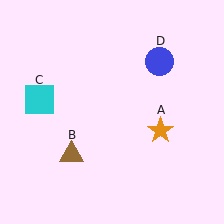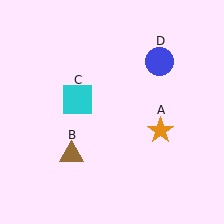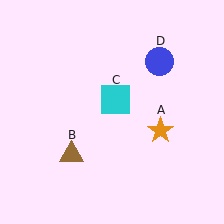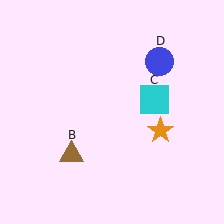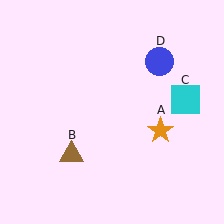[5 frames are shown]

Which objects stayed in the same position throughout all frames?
Orange star (object A) and brown triangle (object B) and blue circle (object D) remained stationary.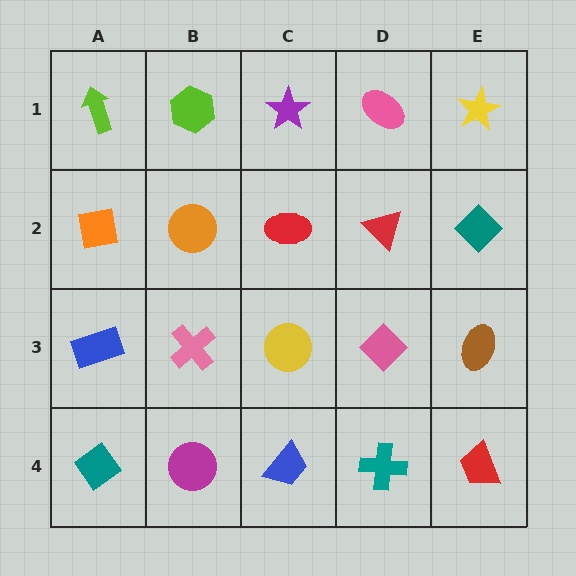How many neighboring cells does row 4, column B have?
3.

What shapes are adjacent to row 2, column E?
A yellow star (row 1, column E), a brown ellipse (row 3, column E), a red triangle (row 2, column D).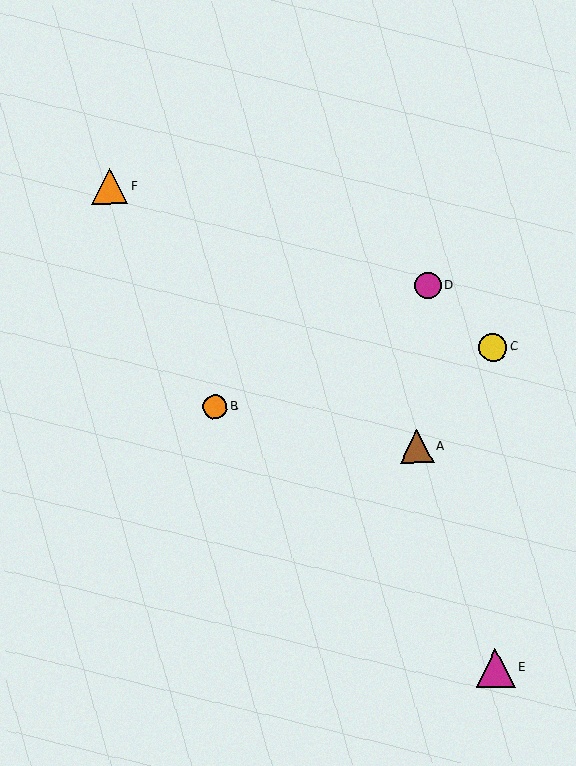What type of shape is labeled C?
Shape C is a yellow circle.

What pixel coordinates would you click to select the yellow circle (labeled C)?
Click at (493, 347) to select the yellow circle C.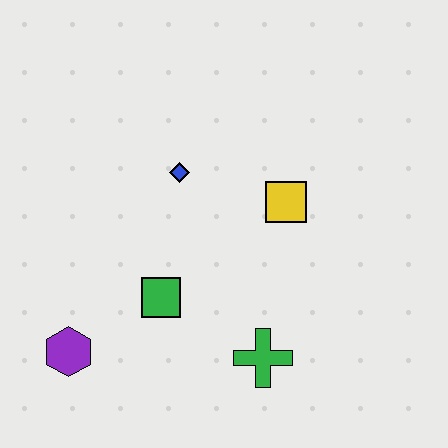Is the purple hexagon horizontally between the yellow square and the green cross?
No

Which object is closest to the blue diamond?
The yellow square is closest to the blue diamond.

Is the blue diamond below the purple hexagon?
No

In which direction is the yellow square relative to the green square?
The yellow square is to the right of the green square.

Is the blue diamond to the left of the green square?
No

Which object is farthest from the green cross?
The blue diamond is farthest from the green cross.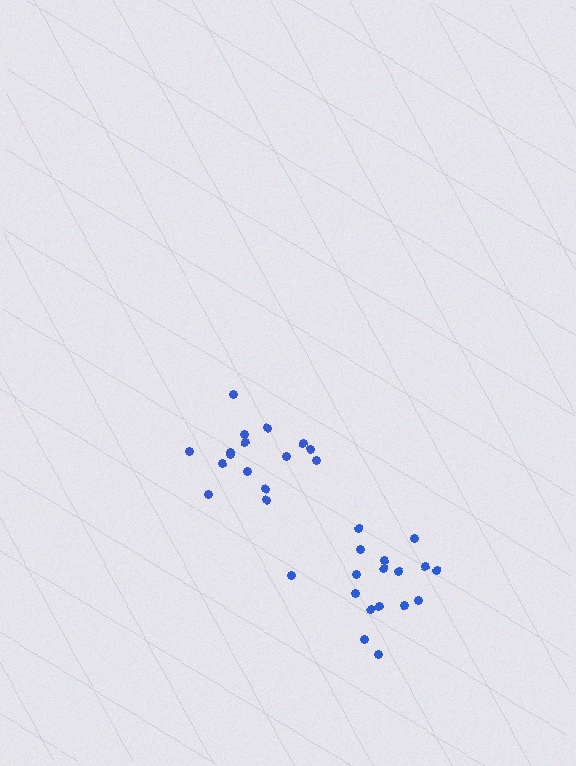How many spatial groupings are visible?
There are 2 spatial groupings.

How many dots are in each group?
Group 1: 17 dots, Group 2: 16 dots (33 total).